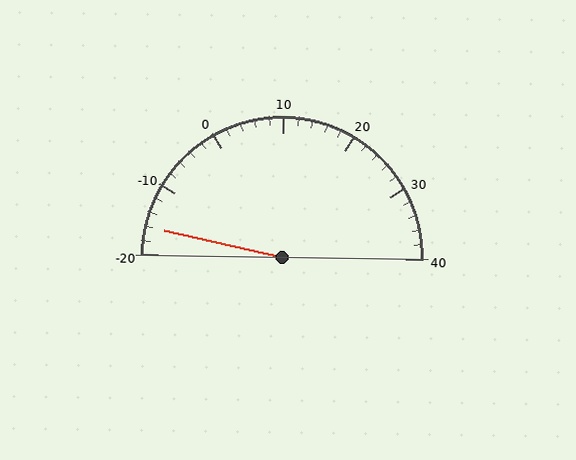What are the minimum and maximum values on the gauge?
The gauge ranges from -20 to 40.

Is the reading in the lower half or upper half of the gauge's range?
The reading is in the lower half of the range (-20 to 40).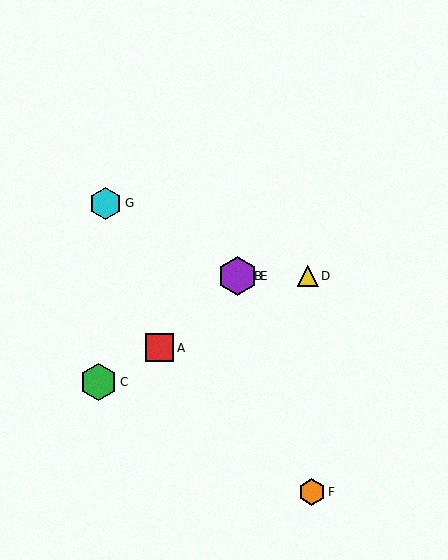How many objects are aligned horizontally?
3 objects (B, D, E) are aligned horizontally.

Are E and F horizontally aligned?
No, E is at y≈276 and F is at y≈492.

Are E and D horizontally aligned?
Yes, both are at y≈276.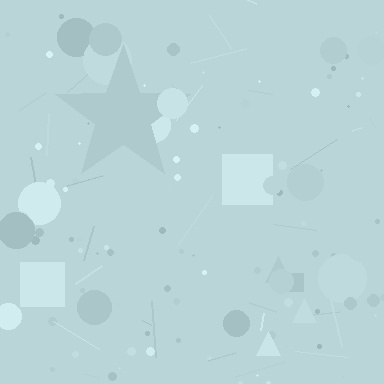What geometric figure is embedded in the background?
A star is embedded in the background.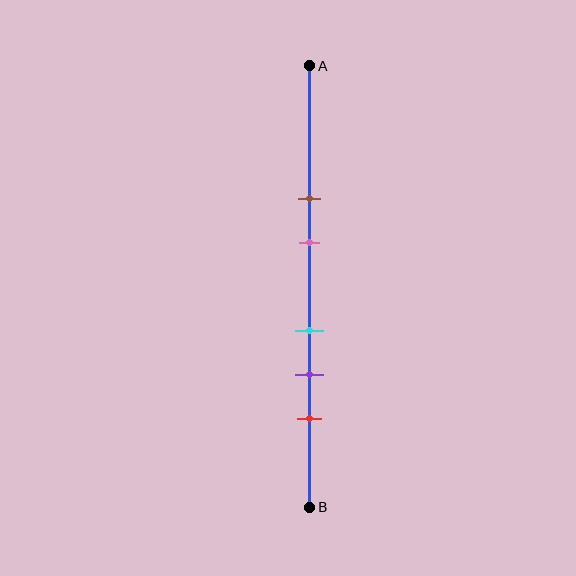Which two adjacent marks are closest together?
The cyan and purple marks are the closest adjacent pair.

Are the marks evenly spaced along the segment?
No, the marks are not evenly spaced.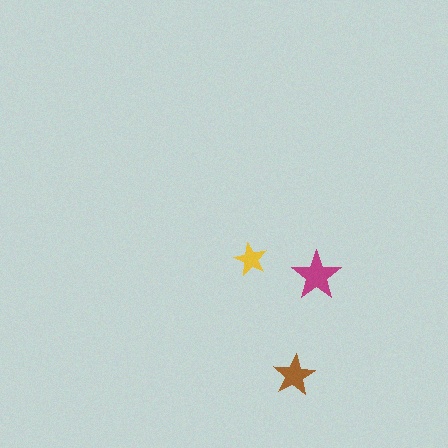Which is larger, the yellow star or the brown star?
The brown one.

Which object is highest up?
The yellow star is topmost.